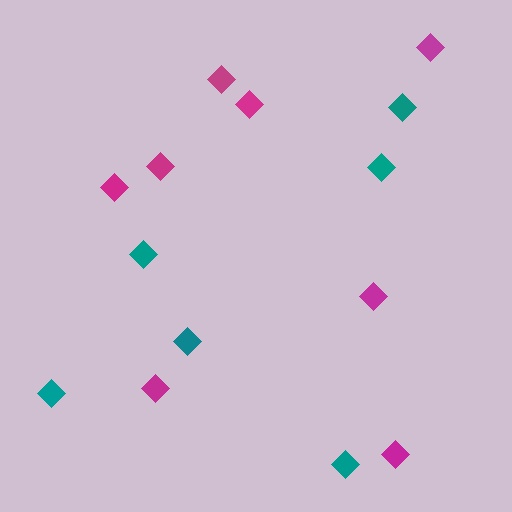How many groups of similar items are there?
There are 2 groups: one group of magenta diamonds (8) and one group of teal diamonds (6).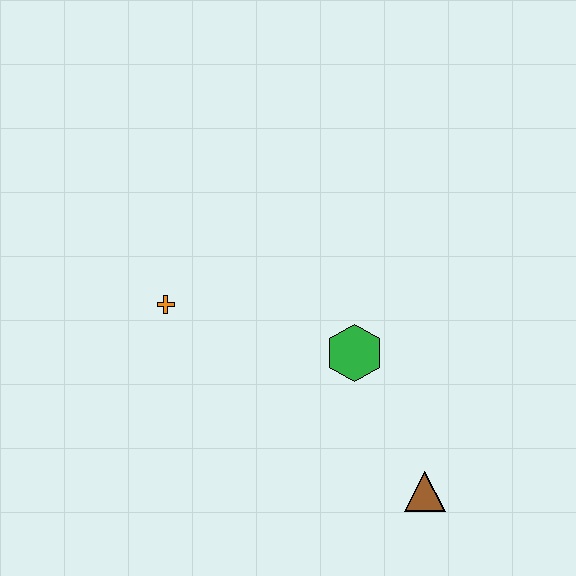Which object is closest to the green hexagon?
The brown triangle is closest to the green hexagon.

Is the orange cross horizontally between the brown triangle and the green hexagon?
No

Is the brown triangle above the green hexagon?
No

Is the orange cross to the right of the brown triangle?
No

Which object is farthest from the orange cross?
The brown triangle is farthest from the orange cross.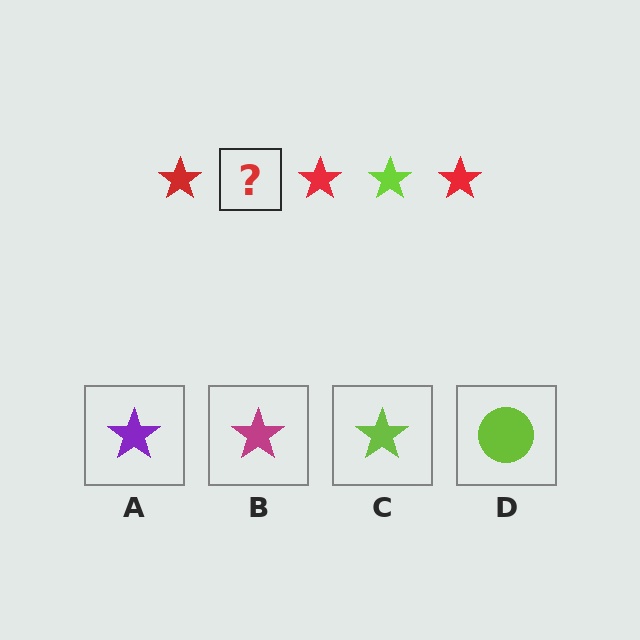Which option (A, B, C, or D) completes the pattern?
C.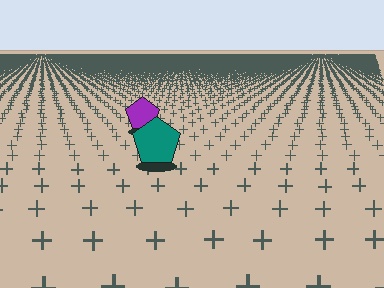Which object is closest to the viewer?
The teal pentagon is closest. The texture marks near it are larger and more spread out.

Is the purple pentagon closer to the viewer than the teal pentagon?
No. The teal pentagon is closer — you can tell from the texture gradient: the ground texture is coarser near it.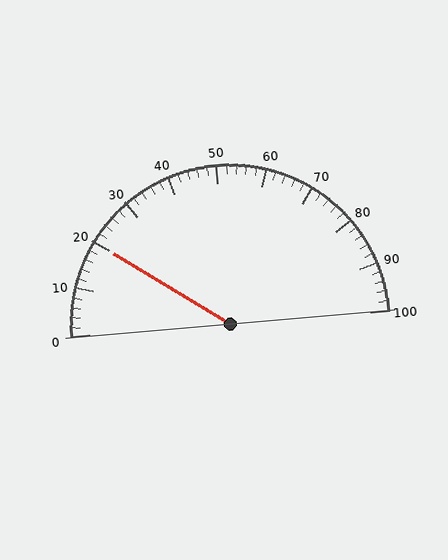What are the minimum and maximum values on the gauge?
The gauge ranges from 0 to 100.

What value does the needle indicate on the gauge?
The needle indicates approximately 20.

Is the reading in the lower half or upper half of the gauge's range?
The reading is in the lower half of the range (0 to 100).